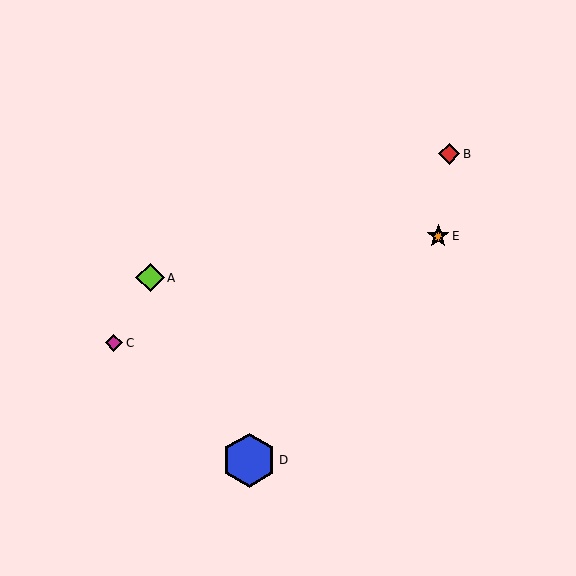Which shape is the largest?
The blue hexagon (labeled D) is the largest.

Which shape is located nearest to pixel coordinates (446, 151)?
The red diamond (labeled B) at (449, 154) is nearest to that location.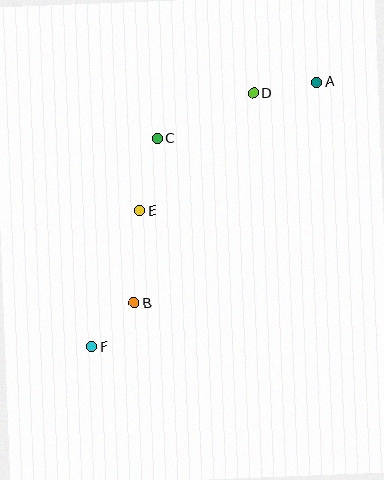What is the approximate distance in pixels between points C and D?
The distance between C and D is approximately 107 pixels.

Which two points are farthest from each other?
Points A and F are farthest from each other.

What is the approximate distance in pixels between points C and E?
The distance between C and E is approximately 74 pixels.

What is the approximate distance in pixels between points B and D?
The distance between B and D is approximately 242 pixels.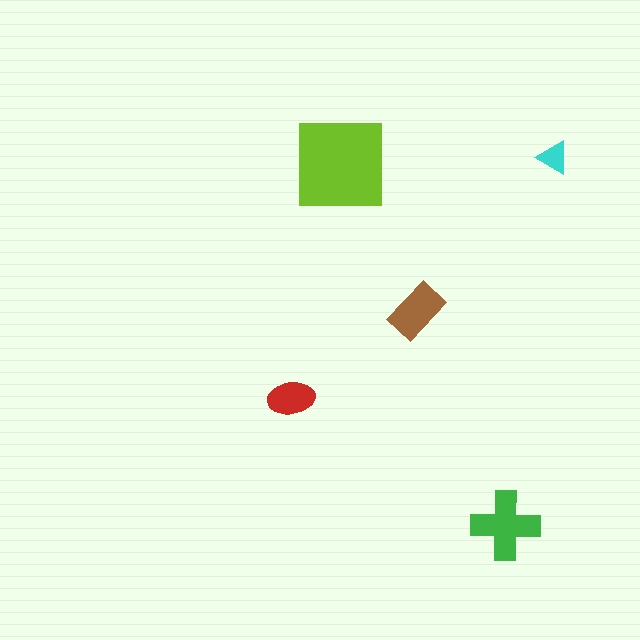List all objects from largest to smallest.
The lime square, the green cross, the brown rectangle, the red ellipse, the cyan triangle.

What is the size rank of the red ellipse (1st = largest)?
4th.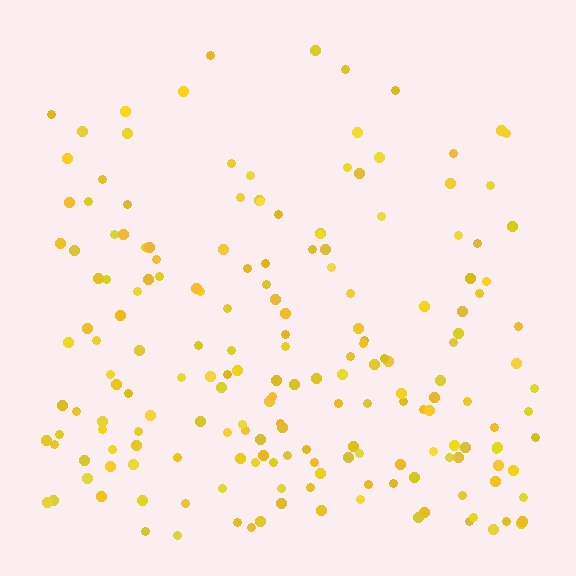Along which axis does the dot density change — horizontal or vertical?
Vertical.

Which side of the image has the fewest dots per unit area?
The top.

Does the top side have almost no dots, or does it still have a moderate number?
Still a moderate number, just noticeably fewer than the bottom.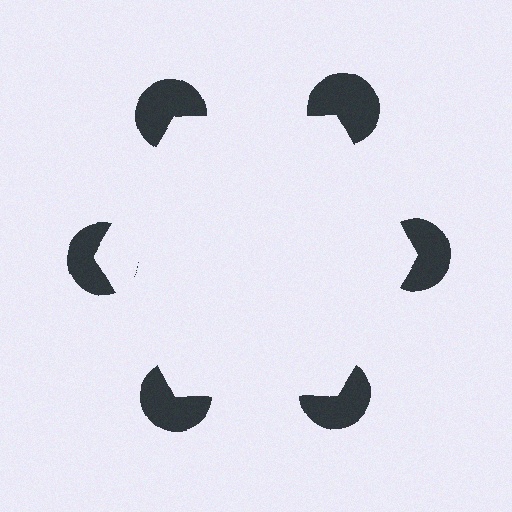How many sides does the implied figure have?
6 sides.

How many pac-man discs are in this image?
There are 6 — one at each vertex of the illusory hexagon.